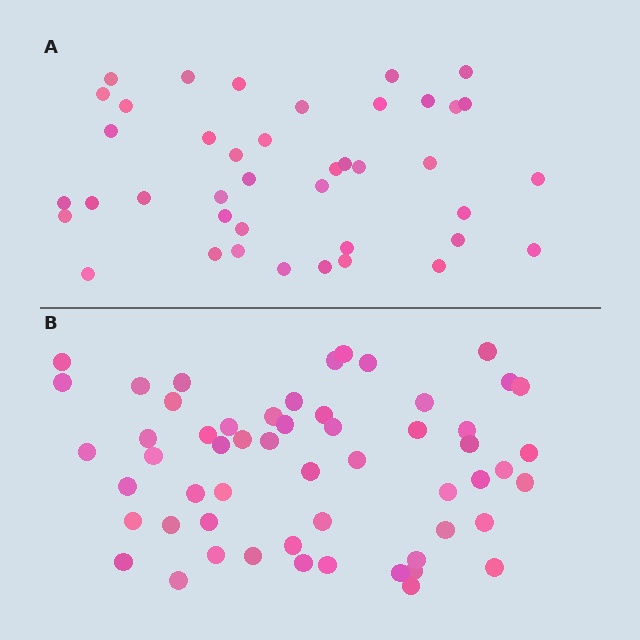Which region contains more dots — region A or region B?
Region B (the bottom region) has more dots.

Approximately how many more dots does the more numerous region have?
Region B has approximately 15 more dots than region A.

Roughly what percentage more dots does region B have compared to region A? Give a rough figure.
About 35% more.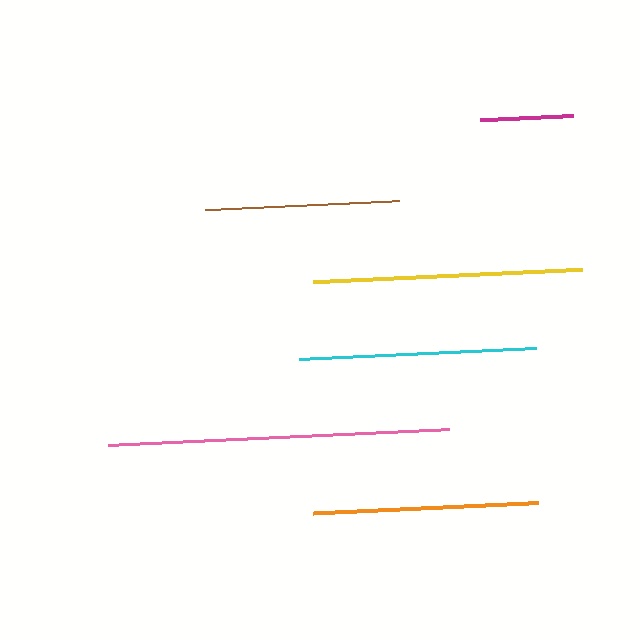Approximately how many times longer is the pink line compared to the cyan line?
The pink line is approximately 1.4 times the length of the cyan line.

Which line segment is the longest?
The pink line is the longest at approximately 343 pixels.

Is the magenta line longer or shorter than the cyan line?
The cyan line is longer than the magenta line.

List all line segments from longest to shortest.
From longest to shortest: pink, yellow, cyan, orange, brown, magenta.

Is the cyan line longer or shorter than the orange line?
The cyan line is longer than the orange line.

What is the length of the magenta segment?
The magenta segment is approximately 93 pixels long.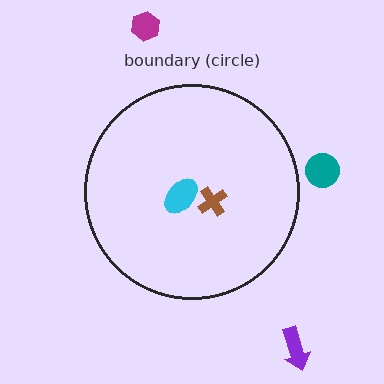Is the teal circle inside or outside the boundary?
Outside.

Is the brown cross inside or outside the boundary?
Inside.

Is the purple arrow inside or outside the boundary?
Outside.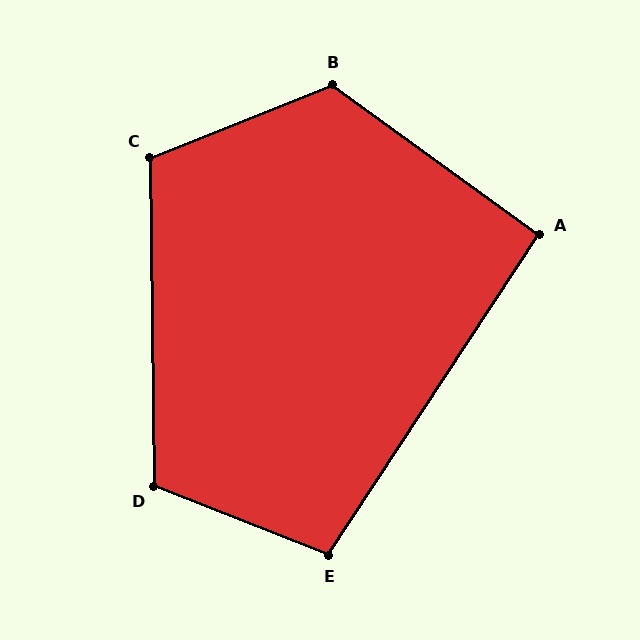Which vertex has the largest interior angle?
B, at approximately 122 degrees.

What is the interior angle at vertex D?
Approximately 112 degrees (obtuse).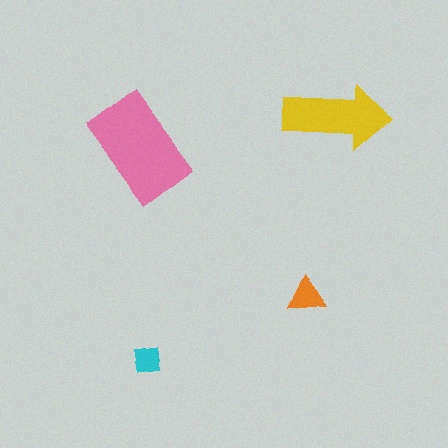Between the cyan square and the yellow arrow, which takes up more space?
The yellow arrow.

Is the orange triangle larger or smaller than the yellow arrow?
Smaller.